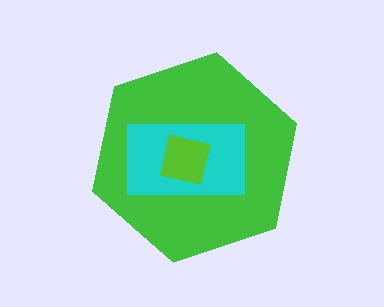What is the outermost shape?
The green hexagon.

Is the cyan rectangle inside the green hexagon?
Yes.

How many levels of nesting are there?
3.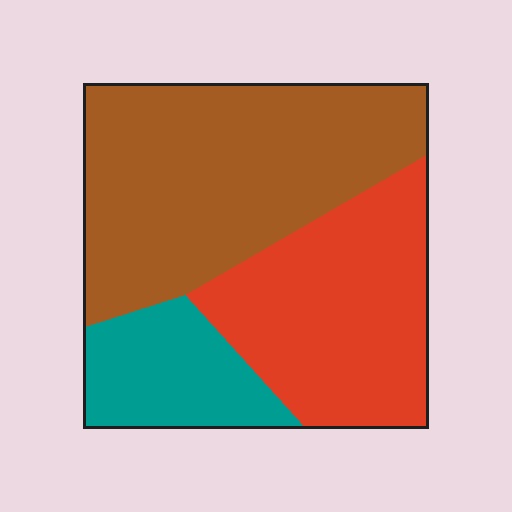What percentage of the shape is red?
Red covers around 35% of the shape.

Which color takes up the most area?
Brown, at roughly 50%.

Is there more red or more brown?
Brown.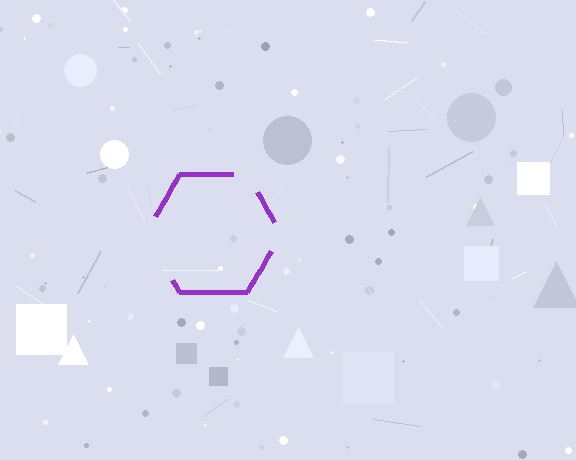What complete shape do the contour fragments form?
The contour fragments form a hexagon.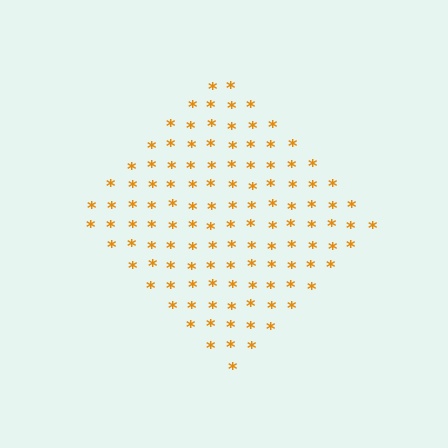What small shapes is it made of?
It is made of small asterisks.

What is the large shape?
The large shape is a diamond.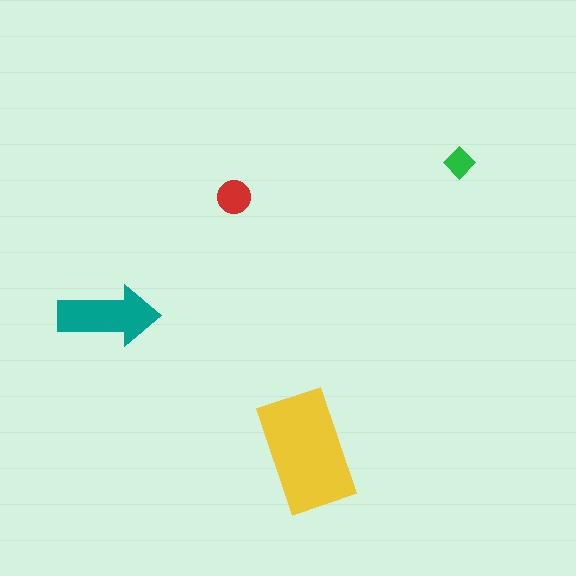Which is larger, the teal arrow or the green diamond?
The teal arrow.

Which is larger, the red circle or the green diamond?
The red circle.